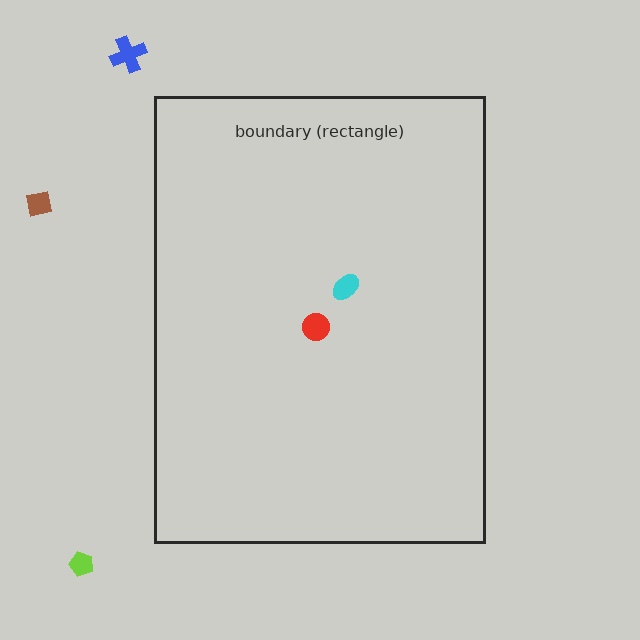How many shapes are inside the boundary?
2 inside, 3 outside.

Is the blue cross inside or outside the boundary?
Outside.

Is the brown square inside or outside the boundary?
Outside.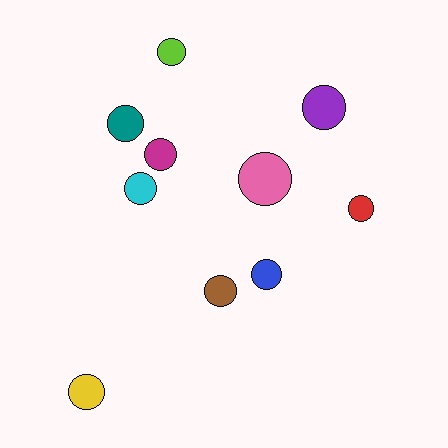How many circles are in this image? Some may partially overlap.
There are 10 circles.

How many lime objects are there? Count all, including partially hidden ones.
There is 1 lime object.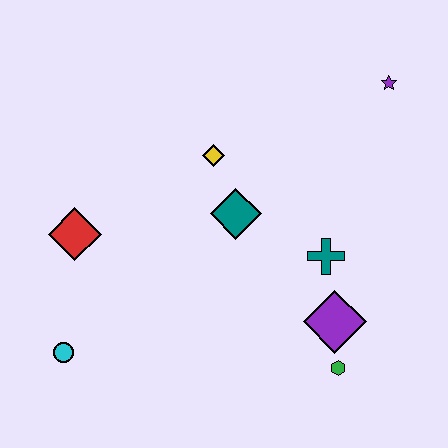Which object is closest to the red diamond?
The cyan circle is closest to the red diamond.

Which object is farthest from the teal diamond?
The cyan circle is farthest from the teal diamond.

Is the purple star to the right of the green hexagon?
Yes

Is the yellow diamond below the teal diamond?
No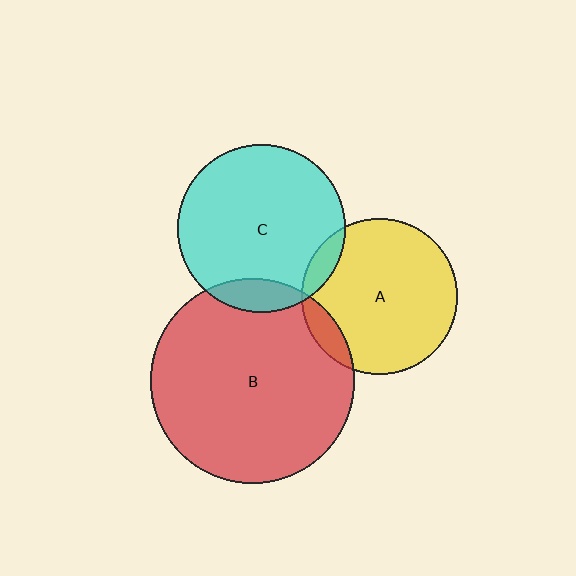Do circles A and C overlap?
Yes.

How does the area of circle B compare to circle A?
Approximately 1.7 times.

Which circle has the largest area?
Circle B (red).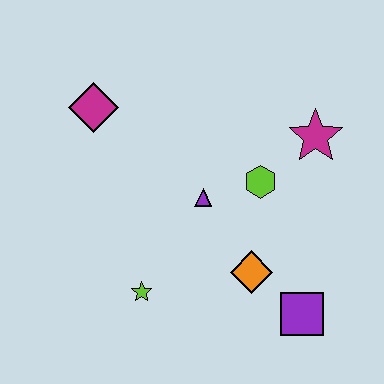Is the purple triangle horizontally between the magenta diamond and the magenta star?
Yes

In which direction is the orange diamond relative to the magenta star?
The orange diamond is below the magenta star.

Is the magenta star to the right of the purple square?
Yes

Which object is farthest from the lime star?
The magenta star is farthest from the lime star.